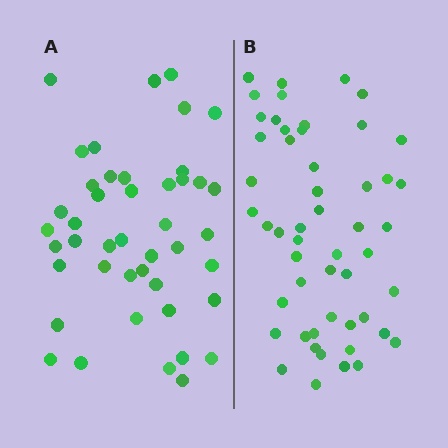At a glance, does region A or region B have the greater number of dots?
Region B (the right region) has more dots.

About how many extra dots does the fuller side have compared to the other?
Region B has roughly 8 or so more dots than region A.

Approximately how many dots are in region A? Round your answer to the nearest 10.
About 40 dots. (The exact count is 44, which rounds to 40.)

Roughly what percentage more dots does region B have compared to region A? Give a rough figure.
About 20% more.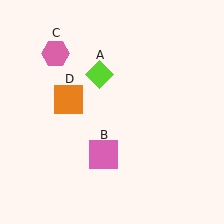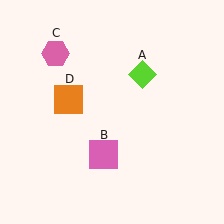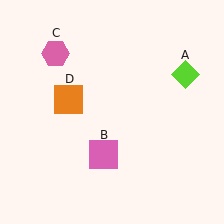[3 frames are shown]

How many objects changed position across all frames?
1 object changed position: lime diamond (object A).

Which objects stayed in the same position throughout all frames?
Pink square (object B) and pink hexagon (object C) and orange square (object D) remained stationary.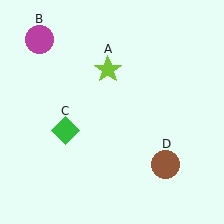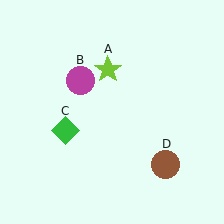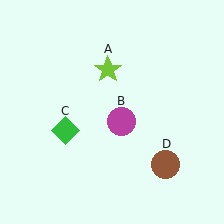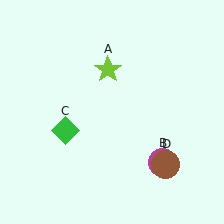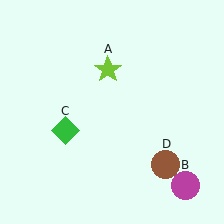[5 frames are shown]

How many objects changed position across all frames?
1 object changed position: magenta circle (object B).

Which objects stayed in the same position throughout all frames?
Lime star (object A) and green diamond (object C) and brown circle (object D) remained stationary.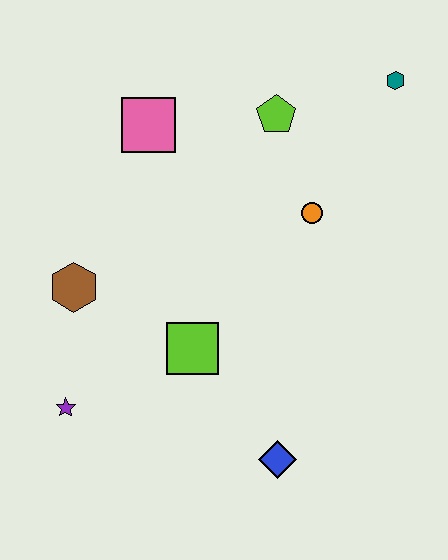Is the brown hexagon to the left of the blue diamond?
Yes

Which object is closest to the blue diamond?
The lime square is closest to the blue diamond.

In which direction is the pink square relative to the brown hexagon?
The pink square is above the brown hexagon.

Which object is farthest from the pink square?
The blue diamond is farthest from the pink square.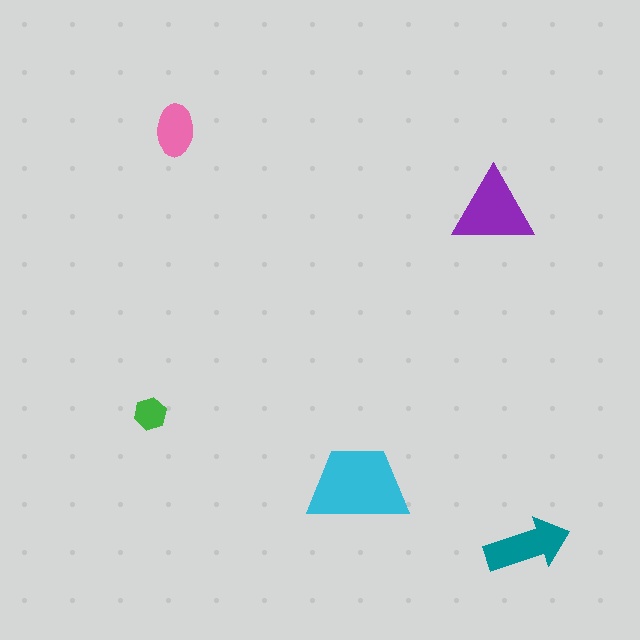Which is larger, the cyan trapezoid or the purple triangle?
The cyan trapezoid.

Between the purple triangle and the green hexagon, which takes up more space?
The purple triangle.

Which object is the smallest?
The green hexagon.